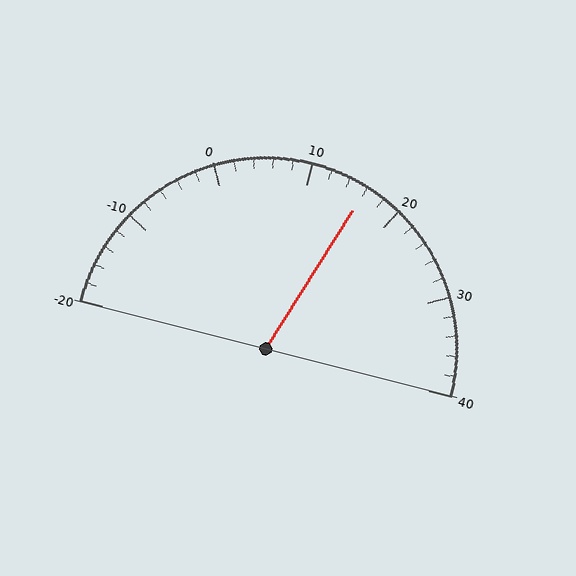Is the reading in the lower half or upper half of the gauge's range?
The reading is in the upper half of the range (-20 to 40).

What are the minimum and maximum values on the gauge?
The gauge ranges from -20 to 40.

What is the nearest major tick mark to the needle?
The nearest major tick mark is 20.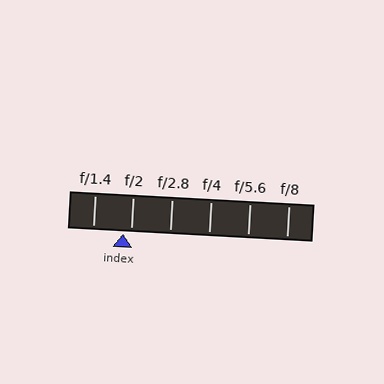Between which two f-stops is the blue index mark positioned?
The index mark is between f/1.4 and f/2.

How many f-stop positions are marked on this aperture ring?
There are 6 f-stop positions marked.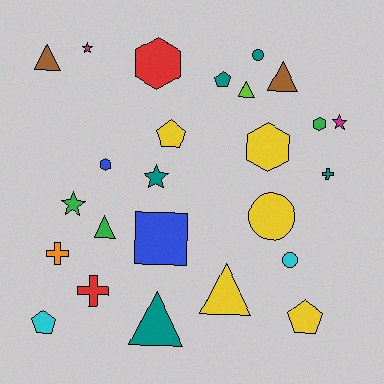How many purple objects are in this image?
There are no purple objects.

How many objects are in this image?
There are 25 objects.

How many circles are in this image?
There are 3 circles.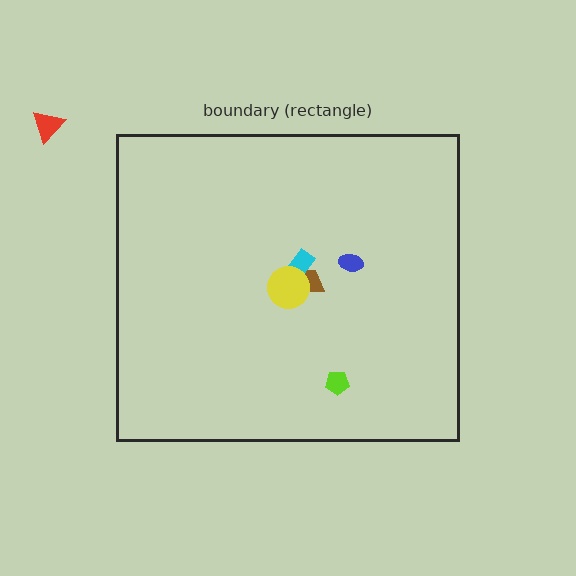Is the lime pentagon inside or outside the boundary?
Inside.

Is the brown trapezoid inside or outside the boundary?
Inside.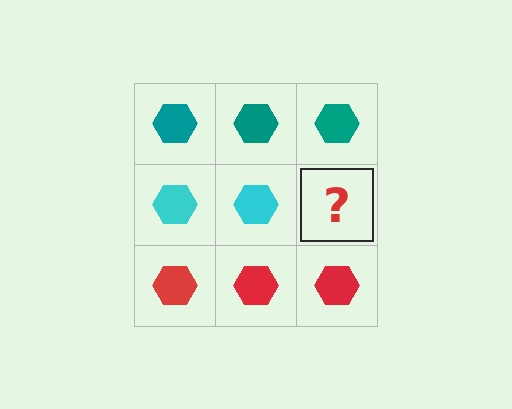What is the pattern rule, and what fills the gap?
The rule is that each row has a consistent color. The gap should be filled with a cyan hexagon.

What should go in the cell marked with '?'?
The missing cell should contain a cyan hexagon.